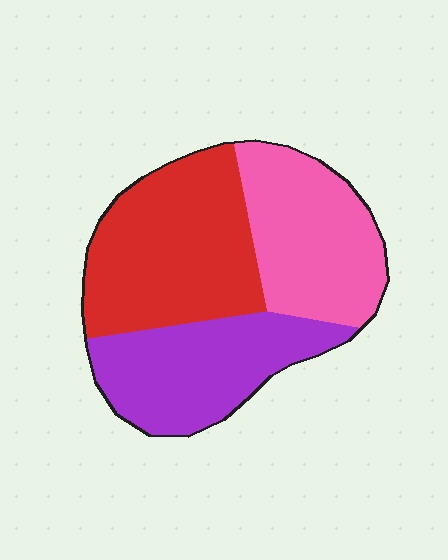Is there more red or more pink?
Red.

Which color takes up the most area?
Red, at roughly 40%.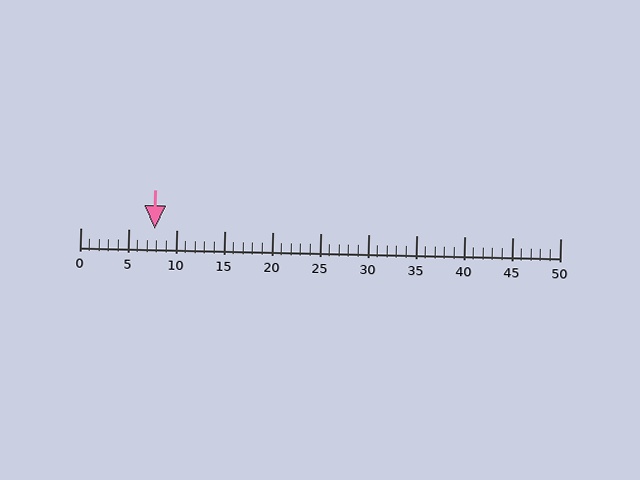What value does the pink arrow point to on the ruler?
The pink arrow points to approximately 8.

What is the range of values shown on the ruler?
The ruler shows values from 0 to 50.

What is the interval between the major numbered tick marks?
The major tick marks are spaced 5 units apart.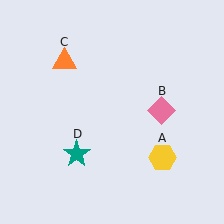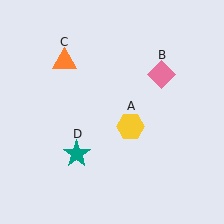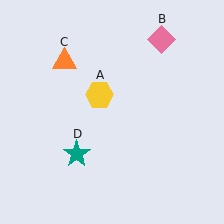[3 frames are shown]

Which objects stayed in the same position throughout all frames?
Orange triangle (object C) and teal star (object D) remained stationary.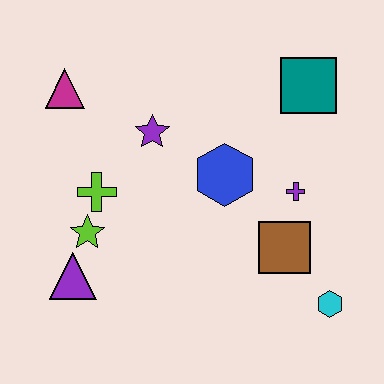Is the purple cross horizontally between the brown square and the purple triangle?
No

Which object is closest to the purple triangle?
The lime star is closest to the purple triangle.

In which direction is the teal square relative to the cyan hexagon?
The teal square is above the cyan hexagon.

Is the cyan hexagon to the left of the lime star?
No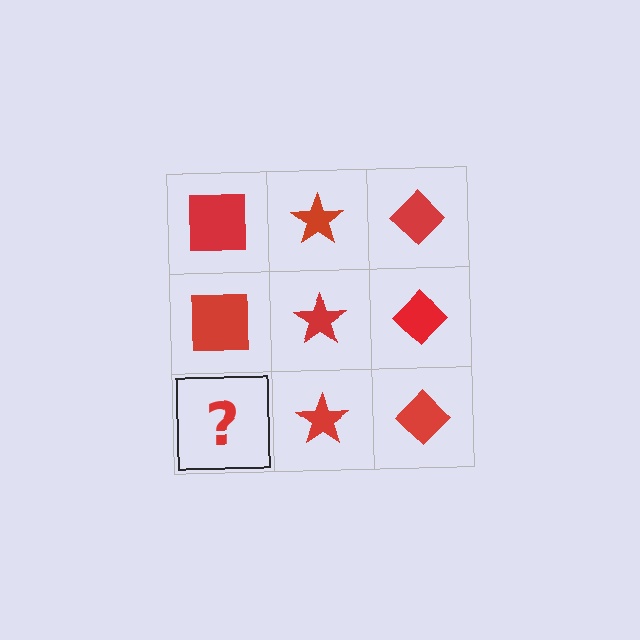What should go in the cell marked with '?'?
The missing cell should contain a red square.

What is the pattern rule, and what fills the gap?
The rule is that each column has a consistent shape. The gap should be filled with a red square.